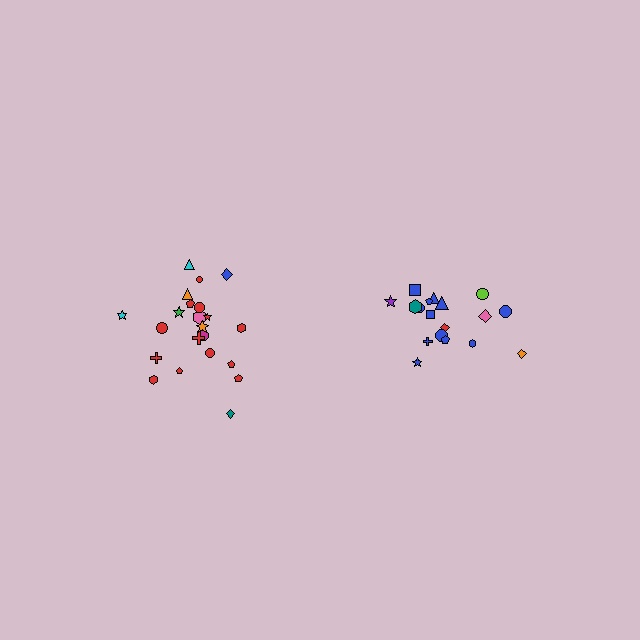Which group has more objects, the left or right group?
The left group.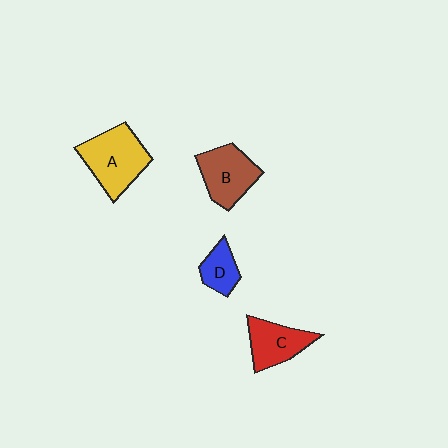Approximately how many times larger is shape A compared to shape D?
Approximately 2.2 times.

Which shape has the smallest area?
Shape D (blue).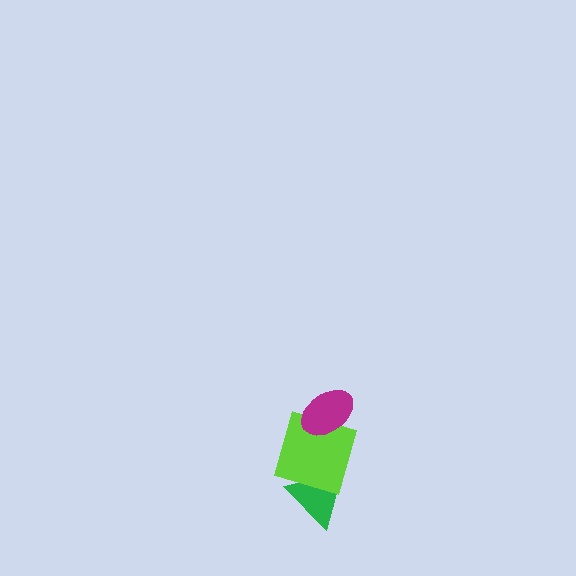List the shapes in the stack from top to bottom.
From top to bottom: the magenta ellipse, the lime square, the green triangle.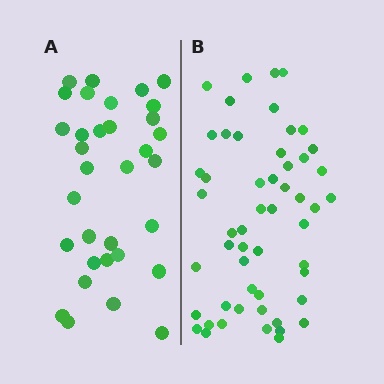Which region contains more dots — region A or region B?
Region B (the right region) has more dots.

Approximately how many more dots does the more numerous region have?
Region B has approximately 20 more dots than region A.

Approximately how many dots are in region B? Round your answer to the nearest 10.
About 50 dots. (The exact count is 53, which rounds to 50.)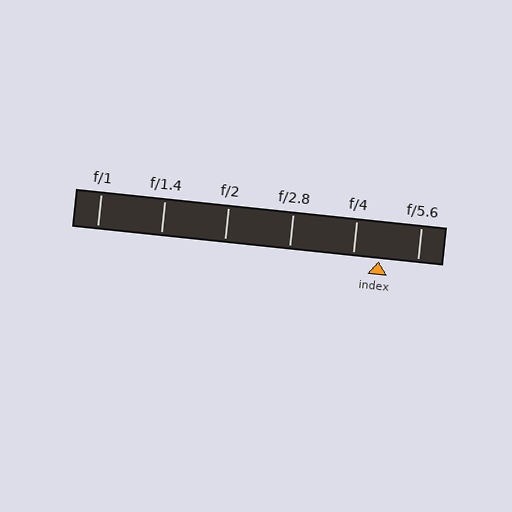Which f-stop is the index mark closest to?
The index mark is closest to f/4.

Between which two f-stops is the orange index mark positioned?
The index mark is between f/4 and f/5.6.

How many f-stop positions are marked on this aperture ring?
There are 6 f-stop positions marked.